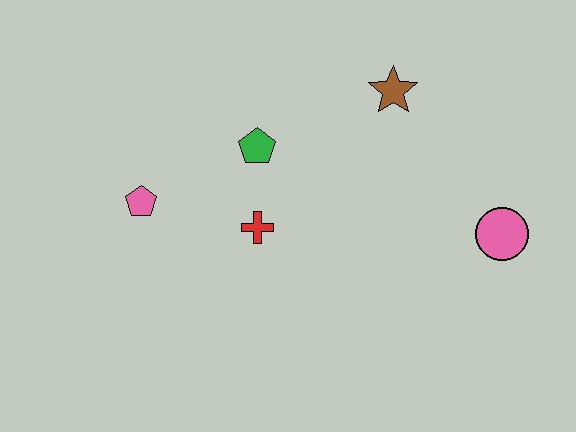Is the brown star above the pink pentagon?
Yes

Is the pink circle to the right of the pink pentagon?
Yes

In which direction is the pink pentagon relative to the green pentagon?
The pink pentagon is to the left of the green pentagon.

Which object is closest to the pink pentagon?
The red cross is closest to the pink pentagon.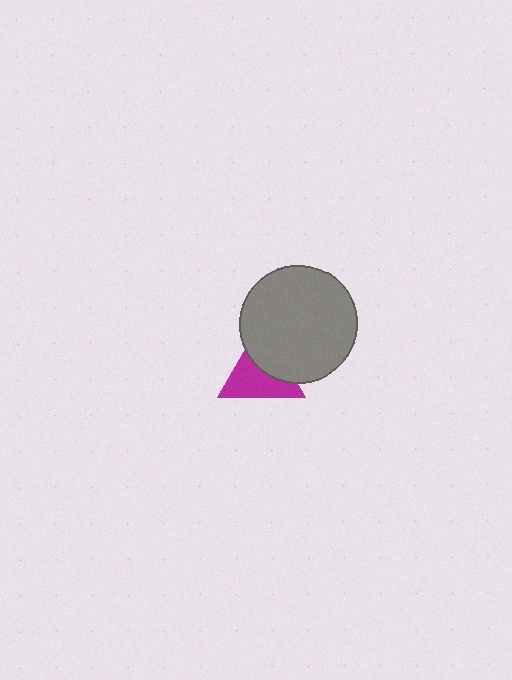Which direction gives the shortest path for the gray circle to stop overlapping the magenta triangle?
Moving toward the upper-right gives the shortest separation.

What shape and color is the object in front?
The object in front is a gray circle.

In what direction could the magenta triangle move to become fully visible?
The magenta triangle could move toward the lower-left. That would shift it out from behind the gray circle entirely.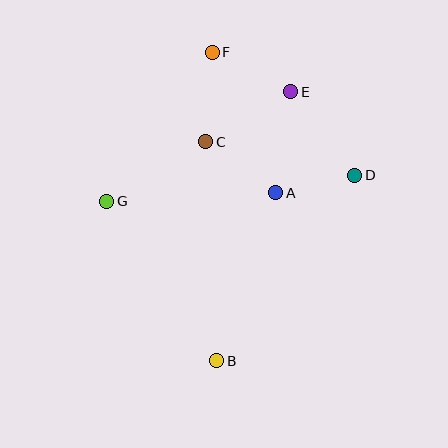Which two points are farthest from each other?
Points B and F are farthest from each other.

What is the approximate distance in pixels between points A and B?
The distance between A and B is approximately 178 pixels.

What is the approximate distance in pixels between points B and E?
The distance between B and E is approximately 279 pixels.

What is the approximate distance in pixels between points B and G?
The distance between B and G is approximately 194 pixels.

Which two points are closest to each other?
Points A and D are closest to each other.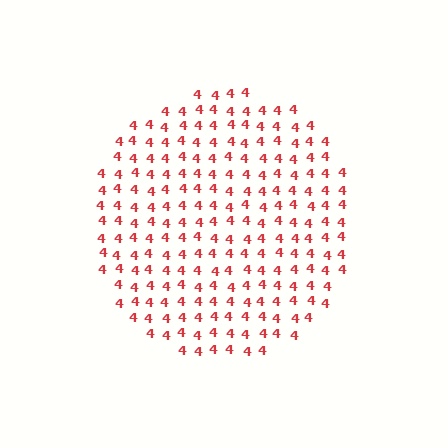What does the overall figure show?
The overall figure shows a circle.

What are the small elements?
The small elements are digit 4's.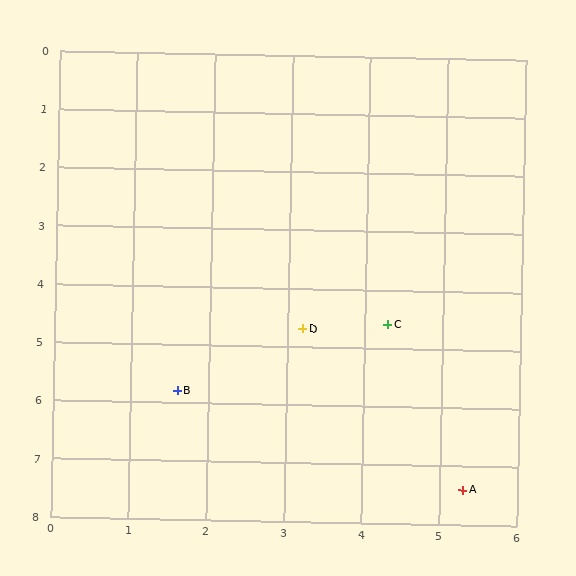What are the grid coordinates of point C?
Point C is at approximately (4.3, 4.6).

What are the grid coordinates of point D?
Point D is at approximately (3.2, 4.7).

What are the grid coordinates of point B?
Point B is at approximately (1.6, 5.8).